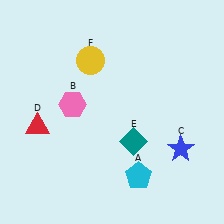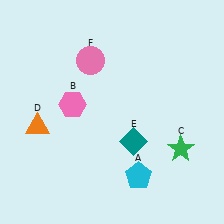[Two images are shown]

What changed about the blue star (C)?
In Image 1, C is blue. In Image 2, it changed to green.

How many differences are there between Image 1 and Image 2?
There are 3 differences between the two images.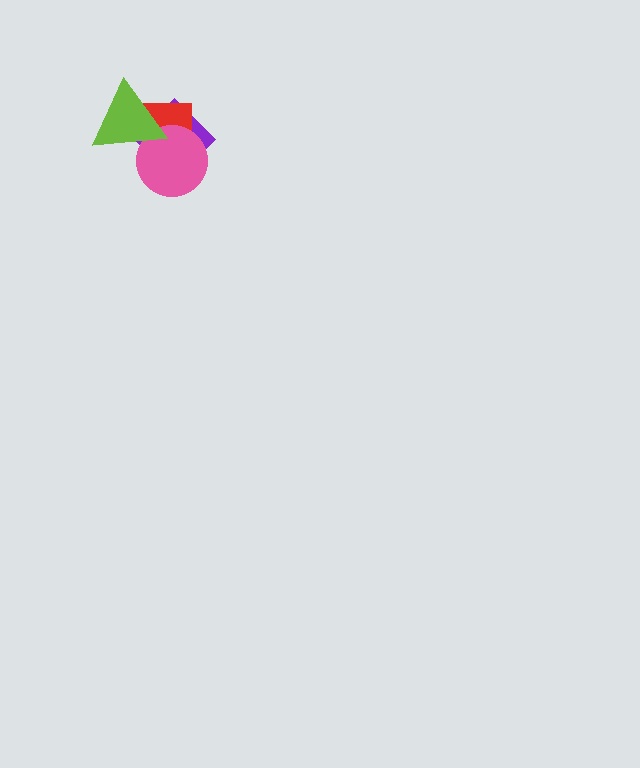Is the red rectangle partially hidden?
Yes, it is partially covered by another shape.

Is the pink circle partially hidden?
Yes, it is partially covered by another shape.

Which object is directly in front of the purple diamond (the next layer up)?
The red rectangle is directly in front of the purple diamond.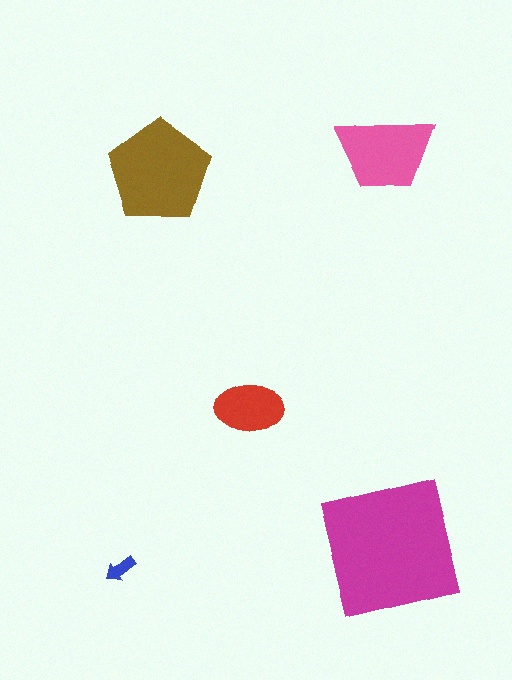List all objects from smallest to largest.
The blue arrow, the red ellipse, the pink trapezoid, the brown pentagon, the magenta square.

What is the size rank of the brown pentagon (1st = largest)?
2nd.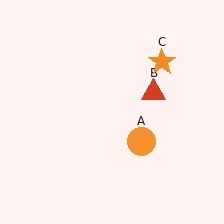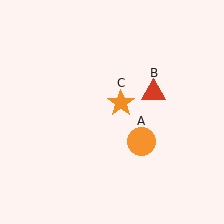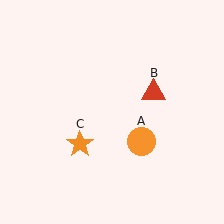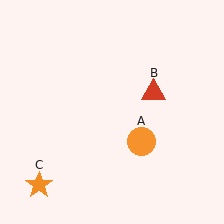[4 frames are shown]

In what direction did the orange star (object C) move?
The orange star (object C) moved down and to the left.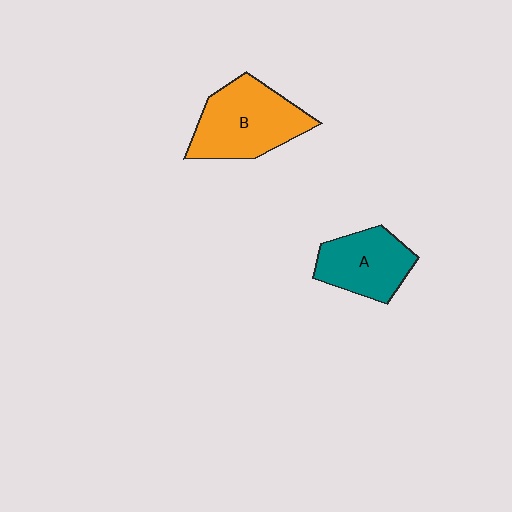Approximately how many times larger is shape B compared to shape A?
Approximately 1.3 times.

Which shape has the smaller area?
Shape A (teal).